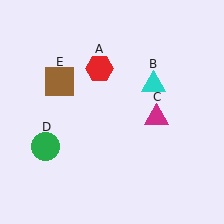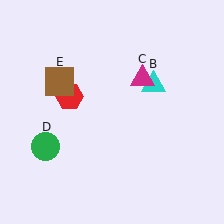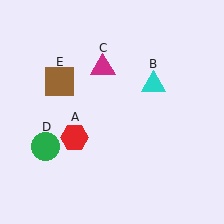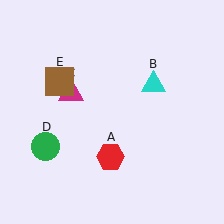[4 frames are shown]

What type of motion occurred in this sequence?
The red hexagon (object A), magenta triangle (object C) rotated counterclockwise around the center of the scene.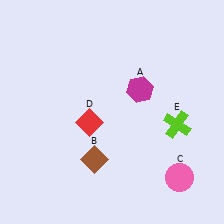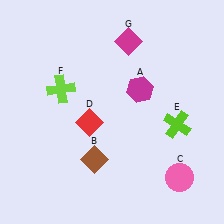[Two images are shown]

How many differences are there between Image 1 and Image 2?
There are 2 differences between the two images.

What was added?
A lime cross (F), a magenta diamond (G) were added in Image 2.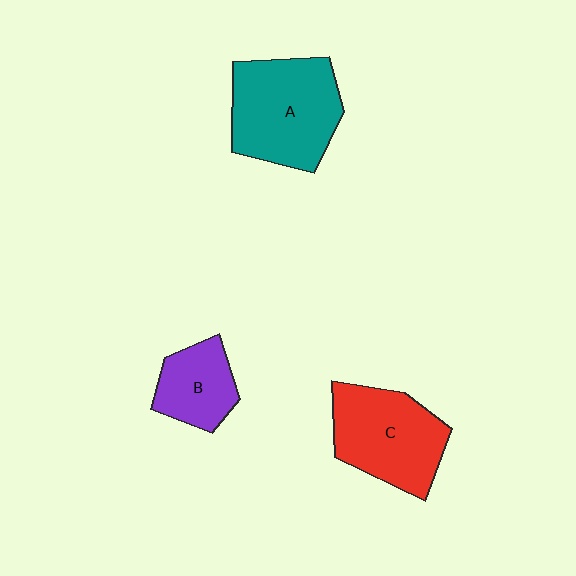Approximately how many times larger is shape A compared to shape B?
Approximately 1.9 times.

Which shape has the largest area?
Shape A (teal).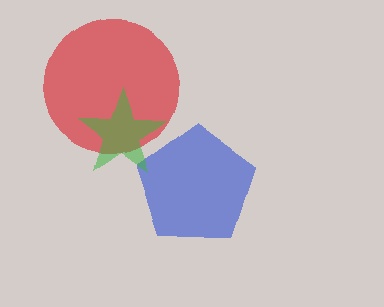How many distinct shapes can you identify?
There are 3 distinct shapes: a red circle, a blue pentagon, a green star.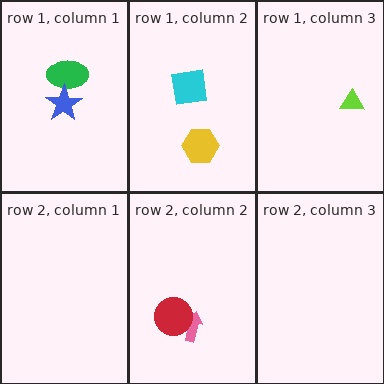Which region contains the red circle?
The row 2, column 2 region.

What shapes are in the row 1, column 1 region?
The green ellipse, the blue star.